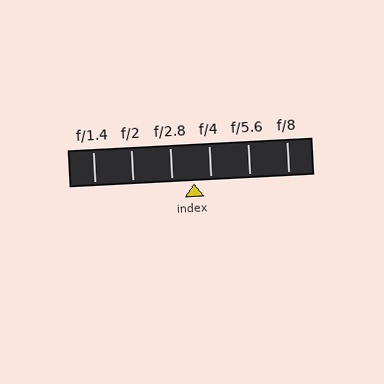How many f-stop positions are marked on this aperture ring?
There are 6 f-stop positions marked.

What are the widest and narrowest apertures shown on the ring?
The widest aperture shown is f/1.4 and the narrowest is f/8.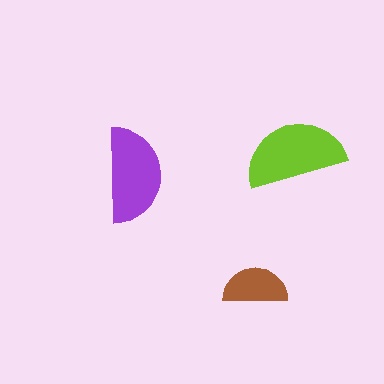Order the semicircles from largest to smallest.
the lime one, the purple one, the brown one.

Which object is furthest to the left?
The purple semicircle is leftmost.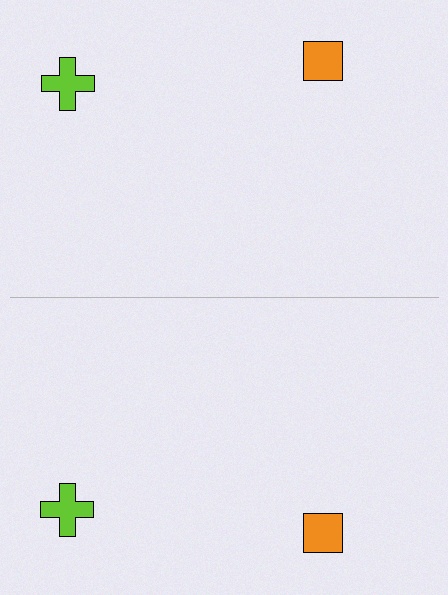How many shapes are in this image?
There are 4 shapes in this image.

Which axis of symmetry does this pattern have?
The pattern has a horizontal axis of symmetry running through the center of the image.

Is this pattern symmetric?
Yes, this pattern has bilateral (reflection) symmetry.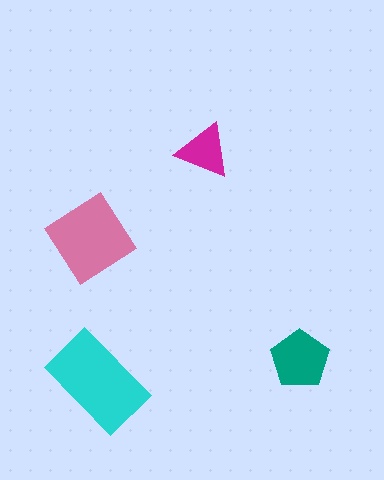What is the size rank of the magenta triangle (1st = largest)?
4th.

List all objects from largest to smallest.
The cyan rectangle, the pink diamond, the teal pentagon, the magenta triangle.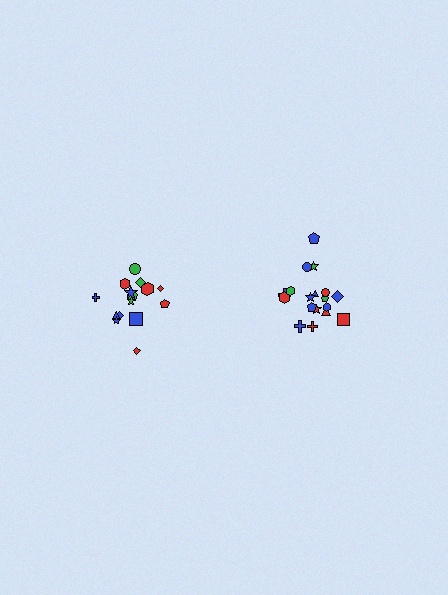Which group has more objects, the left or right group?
The right group.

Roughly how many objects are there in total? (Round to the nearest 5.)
Roughly 35 objects in total.